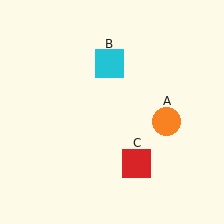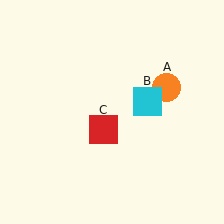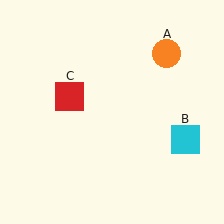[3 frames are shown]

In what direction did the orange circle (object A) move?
The orange circle (object A) moved up.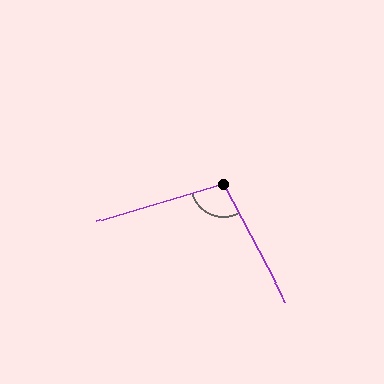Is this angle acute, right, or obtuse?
It is obtuse.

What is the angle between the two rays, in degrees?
Approximately 102 degrees.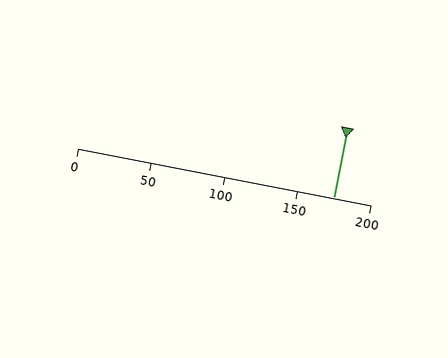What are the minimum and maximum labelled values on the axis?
The axis runs from 0 to 200.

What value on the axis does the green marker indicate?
The marker indicates approximately 175.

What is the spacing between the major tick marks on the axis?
The major ticks are spaced 50 apart.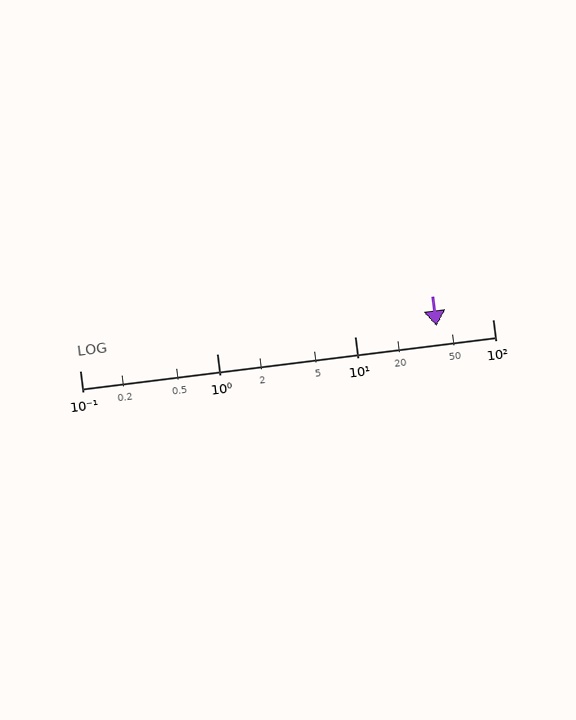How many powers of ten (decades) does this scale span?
The scale spans 3 decades, from 0.1 to 100.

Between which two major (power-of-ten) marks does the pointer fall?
The pointer is between 10 and 100.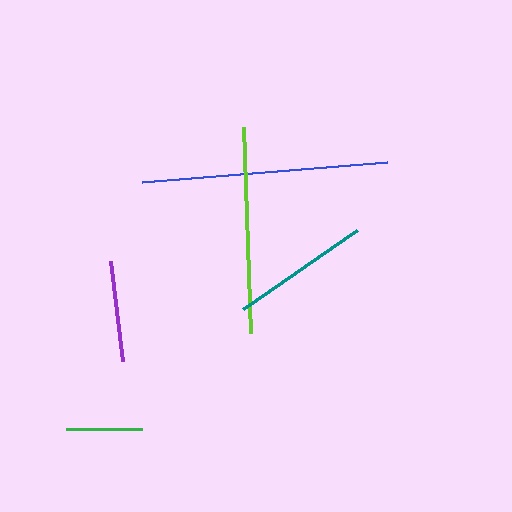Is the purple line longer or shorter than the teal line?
The teal line is longer than the purple line.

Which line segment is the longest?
The blue line is the longest at approximately 245 pixels.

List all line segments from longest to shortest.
From longest to shortest: blue, lime, teal, purple, green.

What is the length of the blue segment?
The blue segment is approximately 245 pixels long.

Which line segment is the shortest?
The green line is the shortest at approximately 76 pixels.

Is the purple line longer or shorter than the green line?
The purple line is longer than the green line.